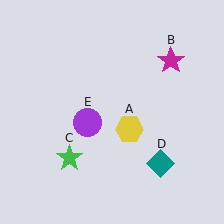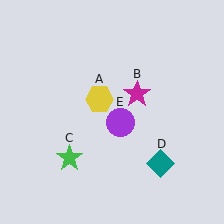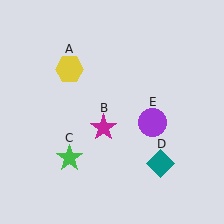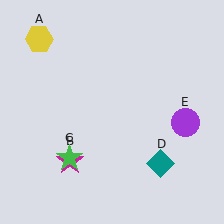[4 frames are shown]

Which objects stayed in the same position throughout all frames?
Green star (object C) and teal diamond (object D) remained stationary.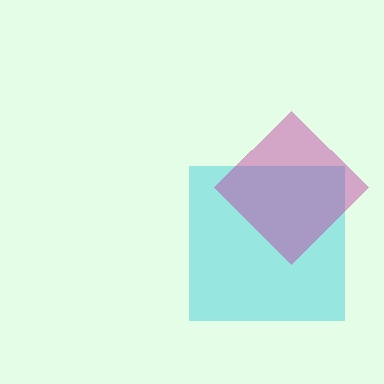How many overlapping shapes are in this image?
There are 2 overlapping shapes in the image.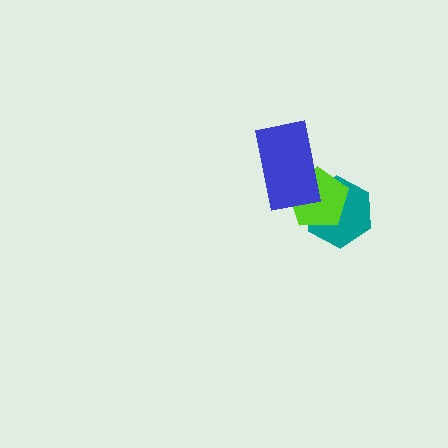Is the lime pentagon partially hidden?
Yes, it is partially covered by another shape.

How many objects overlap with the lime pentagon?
2 objects overlap with the lime pentagon.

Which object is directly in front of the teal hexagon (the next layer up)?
The lime pentagon is directly in front of the teal hexagon.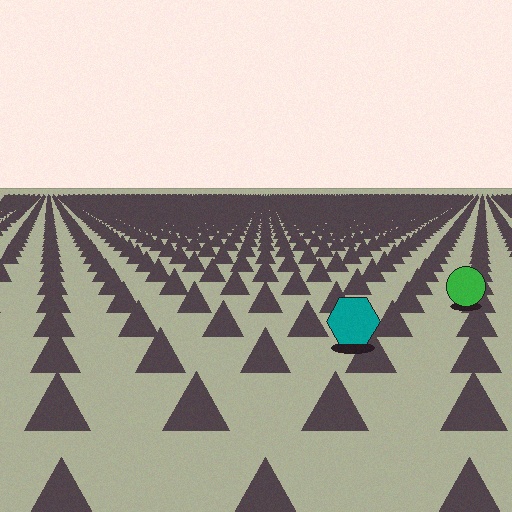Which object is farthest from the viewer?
The green circle is farthest from the viewer. It appears smaller and the ground texture around it is denser.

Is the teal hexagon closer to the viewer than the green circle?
Yes. The teal hexagon is closer — you can tell from the texture gradient: the ground texture is coarser near it.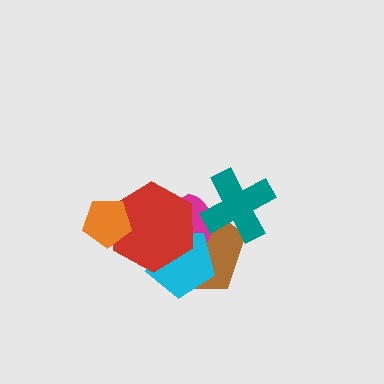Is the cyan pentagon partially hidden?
Yes, it is partially covered by another shape.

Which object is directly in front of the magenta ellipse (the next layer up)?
The cyan pentagon is directly in front of the magenta ellipse.